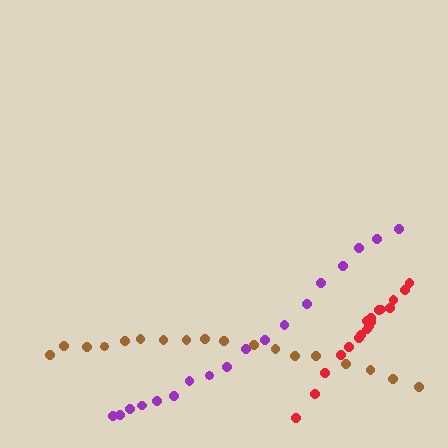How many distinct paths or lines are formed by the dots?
There are 3 distinct paths.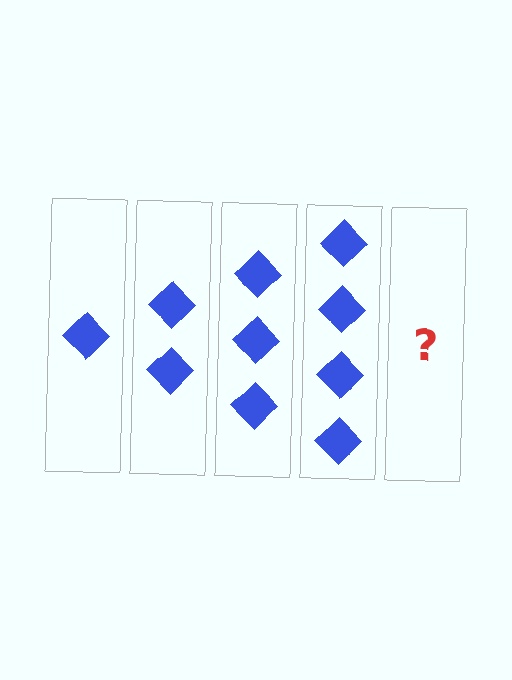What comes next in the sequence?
The next element should be 5 diamonds.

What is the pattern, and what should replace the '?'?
The pattern is that each step adds one more diamond. The '?' should be 5 diamonds.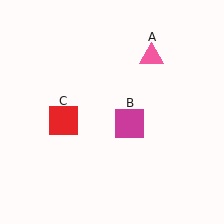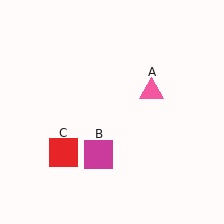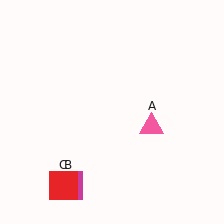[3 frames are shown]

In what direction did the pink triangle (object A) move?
The pink triangle (object A) moved down.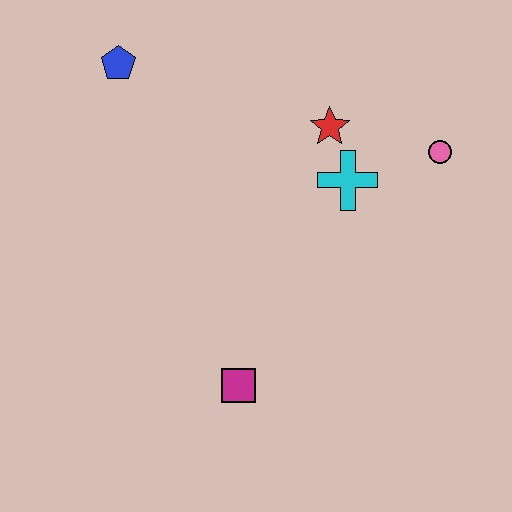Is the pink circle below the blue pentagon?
Yes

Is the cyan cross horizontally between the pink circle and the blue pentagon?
Yes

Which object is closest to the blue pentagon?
The red star is closest to the blue pentagon.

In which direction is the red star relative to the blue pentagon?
The red star is to the right of the blue pentagon.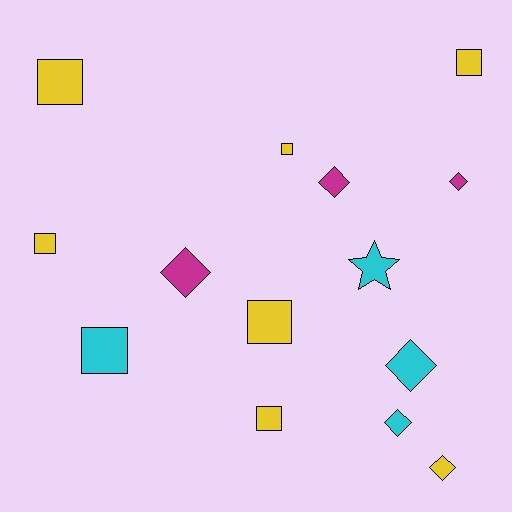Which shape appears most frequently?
Square, with 7 objects.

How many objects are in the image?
There are 14 objects.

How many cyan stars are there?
There is 1 cyan star.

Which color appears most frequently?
Yellow, with 7 objects.